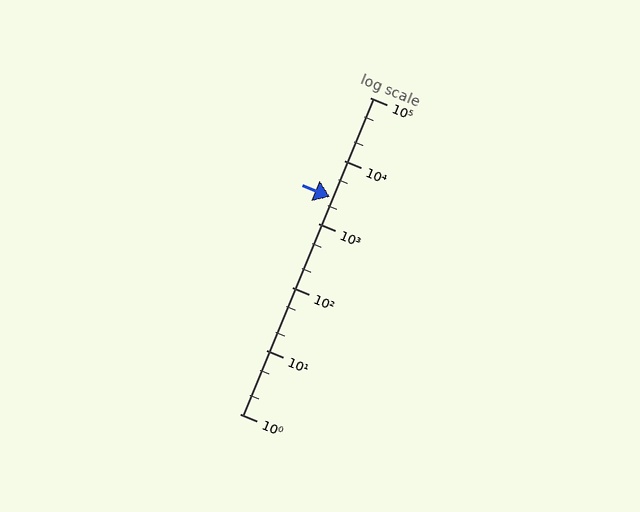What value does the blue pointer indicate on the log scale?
The pointer indicates approximately 2700.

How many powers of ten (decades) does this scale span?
The scale spans 5 decades, from 1 to 100000.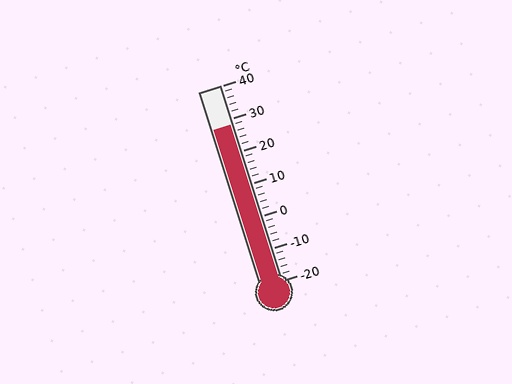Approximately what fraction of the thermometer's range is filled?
The thermometer is filled to approximately 80% of its range.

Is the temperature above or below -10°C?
The temperature is above -10°C.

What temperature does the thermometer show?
The thermometer shows approximately 28°C.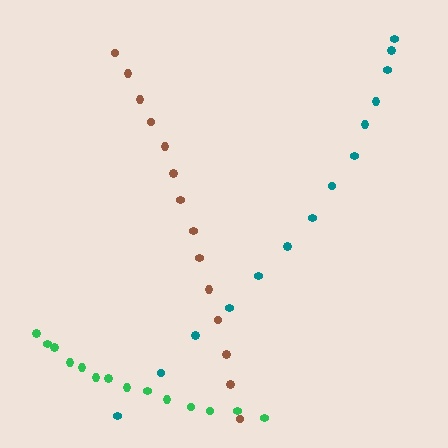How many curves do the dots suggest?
There are 3 distinct paths.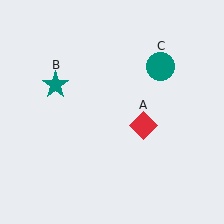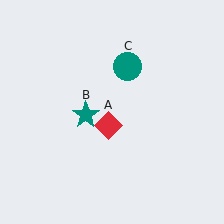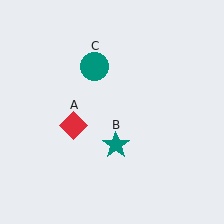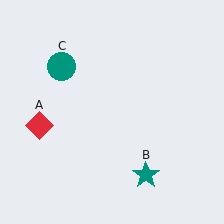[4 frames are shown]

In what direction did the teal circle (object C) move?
The teal circle (object C) moved left.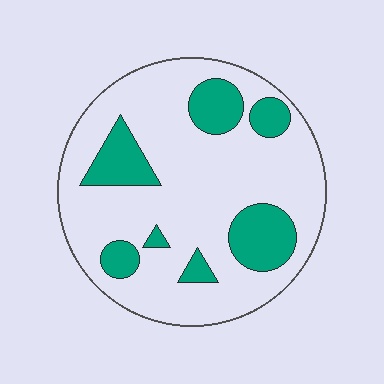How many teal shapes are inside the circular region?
7.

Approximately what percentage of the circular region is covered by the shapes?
Approximately 25%.